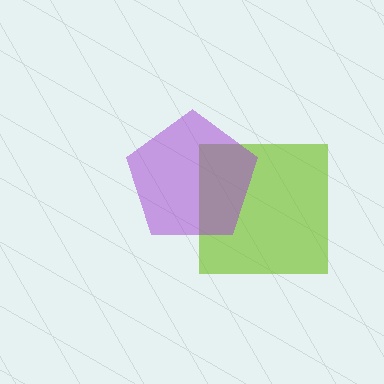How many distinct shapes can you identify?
There are 2 distinct shapes: a lime square, a purple pentagon.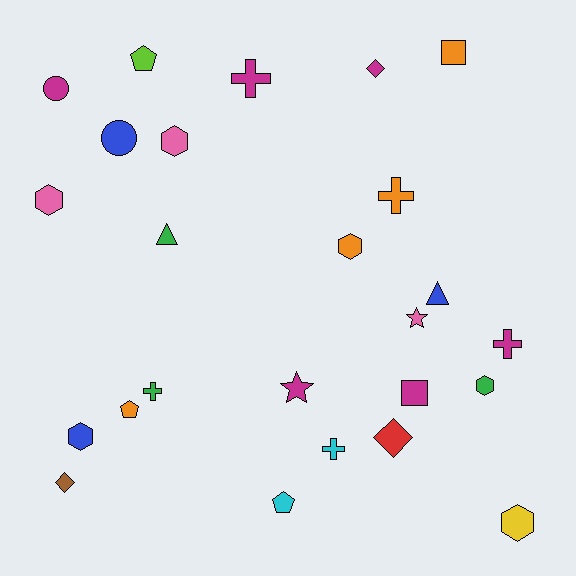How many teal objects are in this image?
There are no teal objects.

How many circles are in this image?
There are 2 circles.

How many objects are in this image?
There are 25 objects.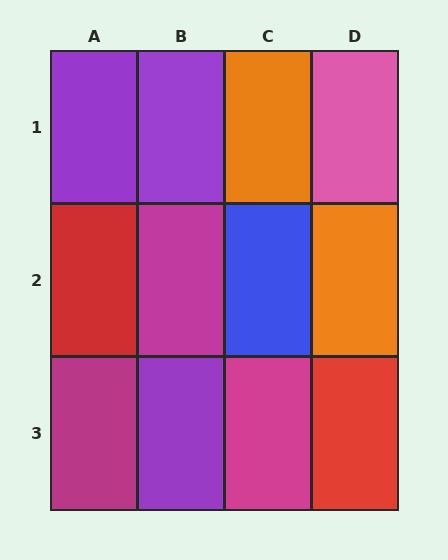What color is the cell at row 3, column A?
Magenta.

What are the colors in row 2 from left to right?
Red, magenta, blue, orange.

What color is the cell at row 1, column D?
Pink.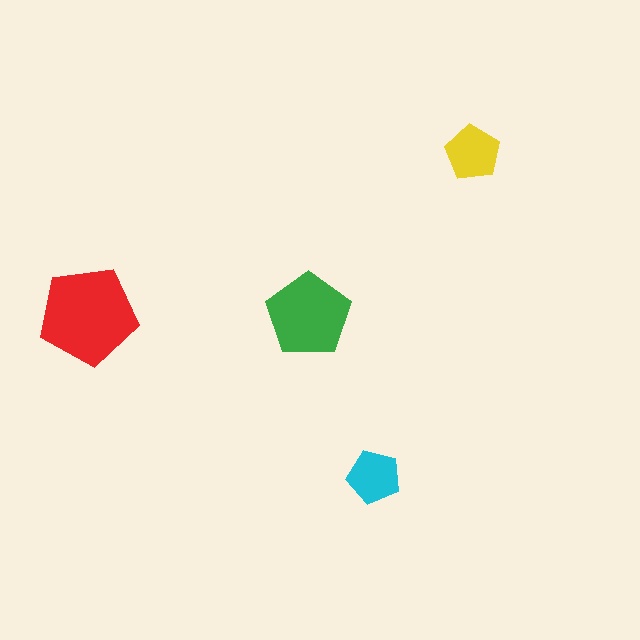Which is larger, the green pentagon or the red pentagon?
The red one.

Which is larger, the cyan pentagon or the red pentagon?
The red one.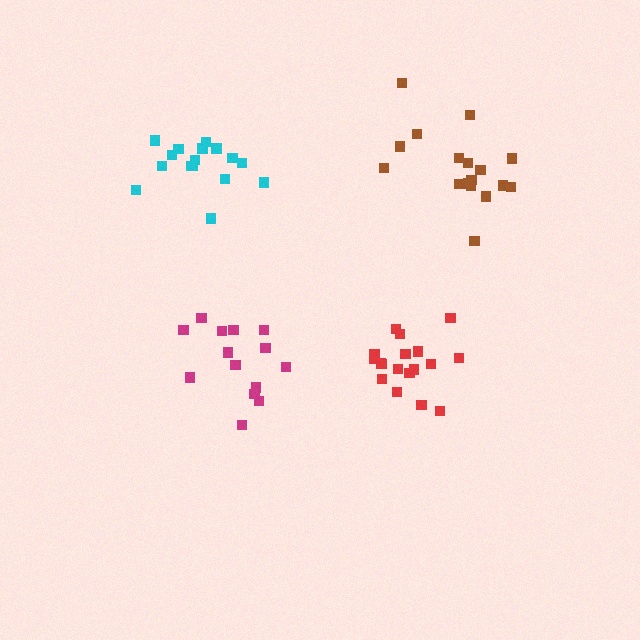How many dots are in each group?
Group 1: 18 dots, Group 2: 18 dots, Group 3: 14 dots, Group 4: 16 dots (66 total).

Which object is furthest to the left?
The cyan cluster is leftmost.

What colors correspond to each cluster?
The clusters are colored: red, brown, magenta, cyan.